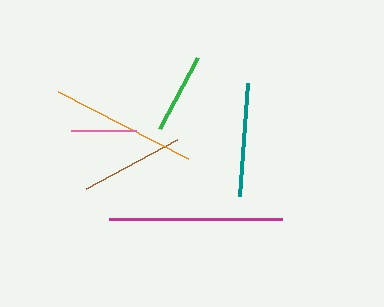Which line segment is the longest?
The magenta line is the longest at approximately 173 pixels.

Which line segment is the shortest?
The pink line is the shortest at approximately 65 pixels.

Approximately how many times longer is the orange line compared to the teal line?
The orange line is approximately 1.3 times the length of the teal line.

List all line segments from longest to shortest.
From longest to shortest: magenta, orange, teal, brown, green, pink.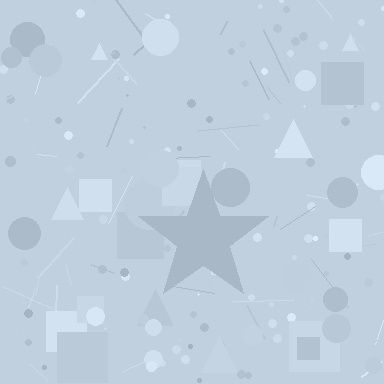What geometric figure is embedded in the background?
A star is embedded in the background.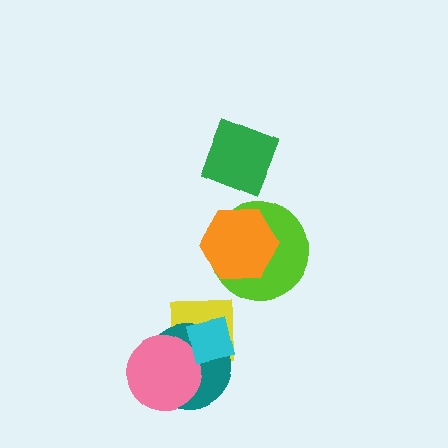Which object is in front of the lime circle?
The orange hexagon is in front of the lime circle.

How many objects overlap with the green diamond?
0 objects overlap with the green diamond.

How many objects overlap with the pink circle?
3 objects overlap with the pink circle.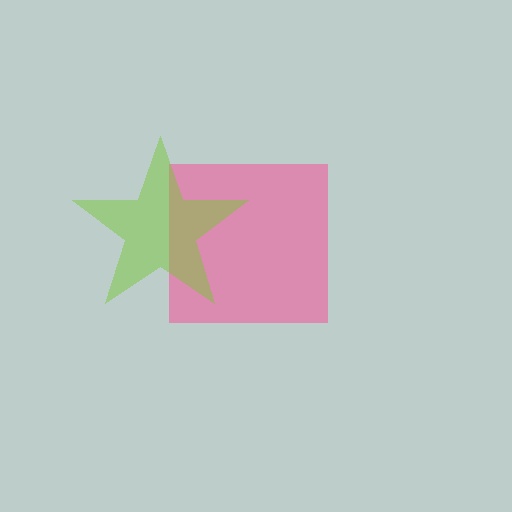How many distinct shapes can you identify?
There are 2 distinct shapes: a pink square, a lime star.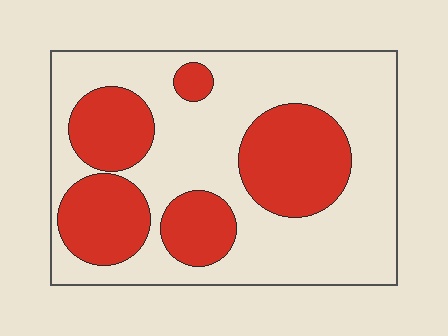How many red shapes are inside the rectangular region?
5.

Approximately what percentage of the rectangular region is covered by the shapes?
Approximately 35%.